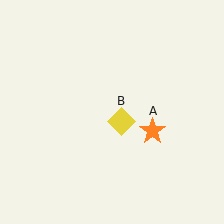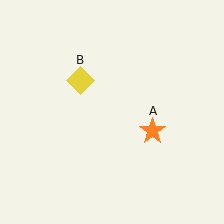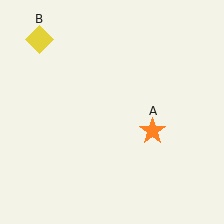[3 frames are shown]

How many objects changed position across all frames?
1 object changed position: yellow diamond (object B).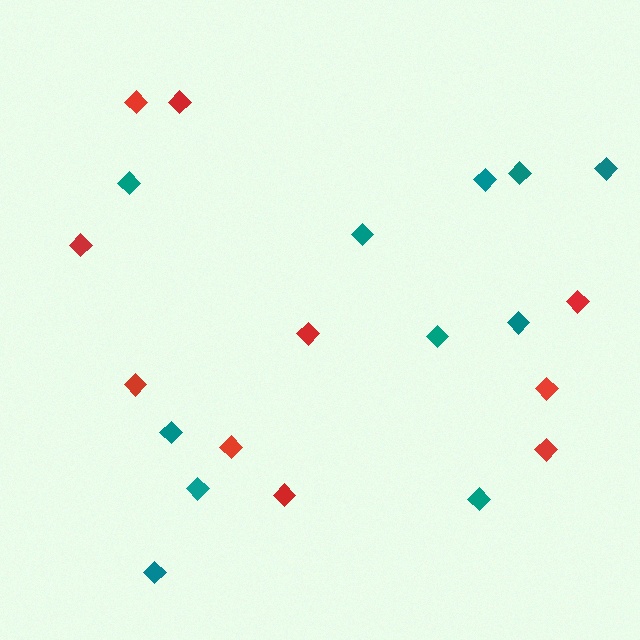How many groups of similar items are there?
There are 2 groups: one group of teal diamonds (11) and one group of red diamonds (10).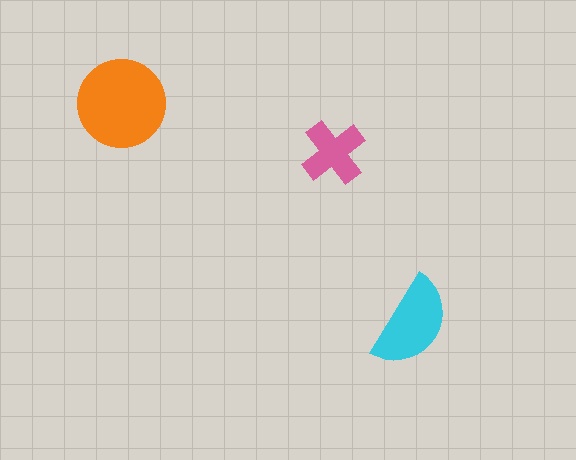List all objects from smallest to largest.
The pink cross, the cyan semicircle, the orange circle.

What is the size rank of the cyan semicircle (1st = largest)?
2nd.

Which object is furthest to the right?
The cyan semicircle is rightmost.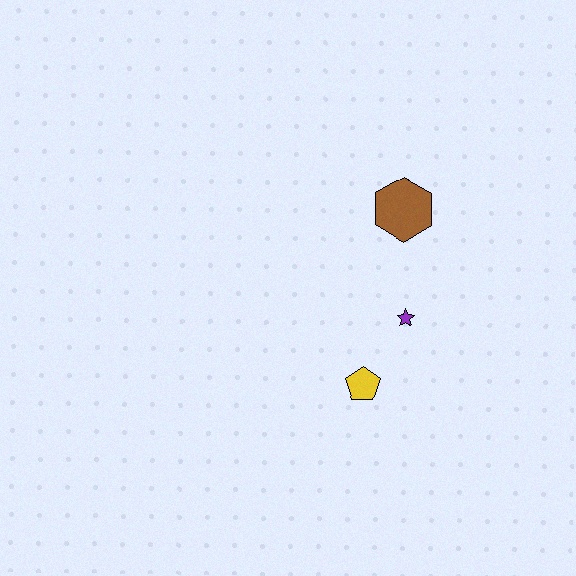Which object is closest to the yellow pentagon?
The purple star is closest to the yellow pentagon.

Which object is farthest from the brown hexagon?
The yellow pentagon is farthest from the brown hexagon.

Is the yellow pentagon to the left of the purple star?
Yes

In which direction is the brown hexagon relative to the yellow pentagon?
The brown hexagon is above the yellow pentagon.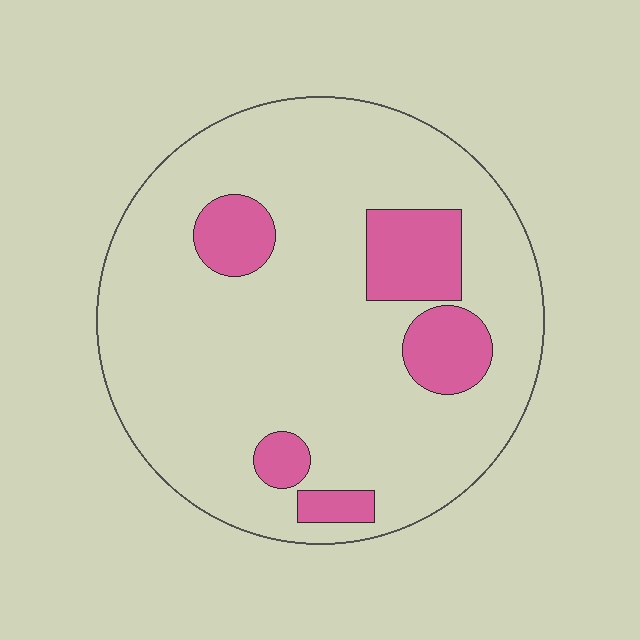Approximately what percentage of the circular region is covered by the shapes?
Approximately 15%.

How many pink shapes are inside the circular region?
5.